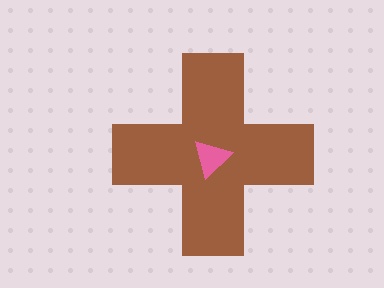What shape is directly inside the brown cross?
The pink triangle.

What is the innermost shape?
The pink triangle.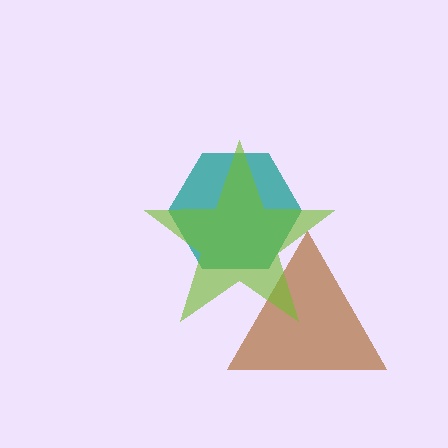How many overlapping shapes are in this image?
There are 3 overlapping shapes in the image.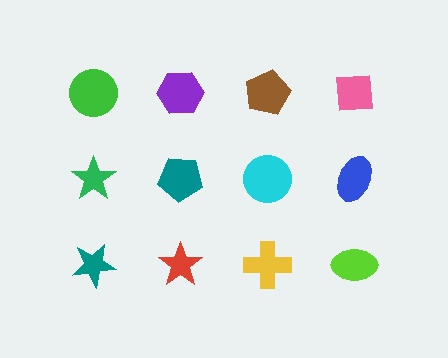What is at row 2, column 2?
A teal pentagon.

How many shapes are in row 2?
4 shapes.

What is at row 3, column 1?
A teal star.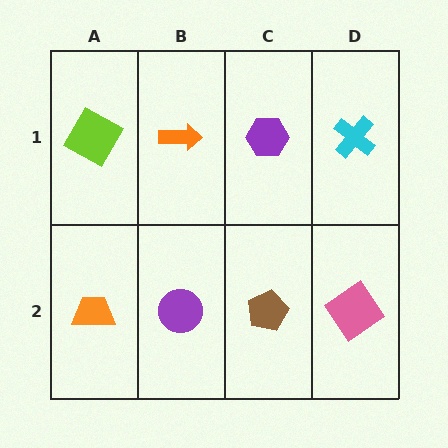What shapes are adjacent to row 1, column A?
An orange trapezoid (row 2, column A), an orange arrow (row 1, column B).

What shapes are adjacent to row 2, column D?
A cyan cross (row 1, column D), a brown pentagon (row 2, column C).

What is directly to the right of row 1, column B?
A purple hexagon.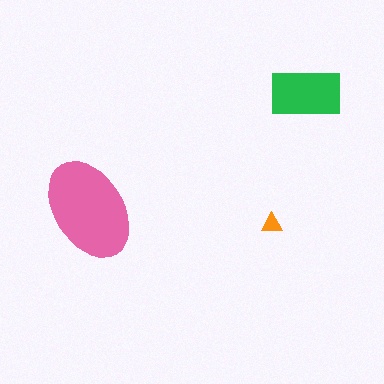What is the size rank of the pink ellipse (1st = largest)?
1st.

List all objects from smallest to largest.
The orange triangle, the green rectangle, the pink ellipse.